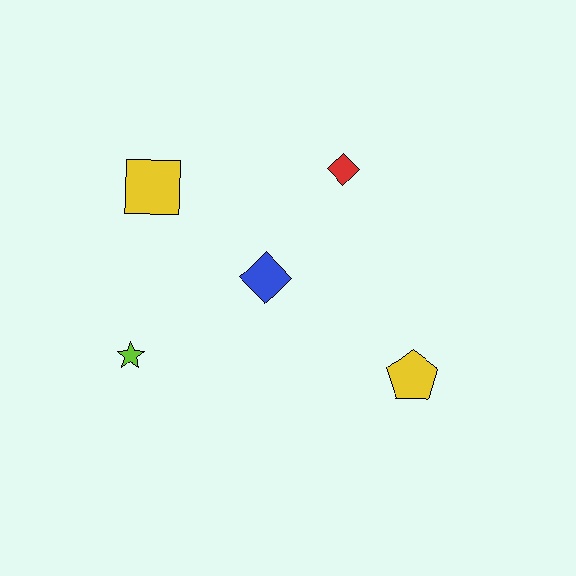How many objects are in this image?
There are 5 objects.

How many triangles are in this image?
There are no triangles.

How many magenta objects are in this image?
There are no magenta objects.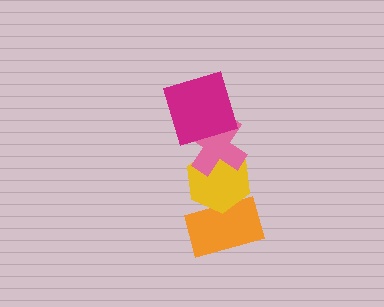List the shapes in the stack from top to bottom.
From top to bottom: the magenta square, the pink cross, the yellow hexagon, the orange rectangle.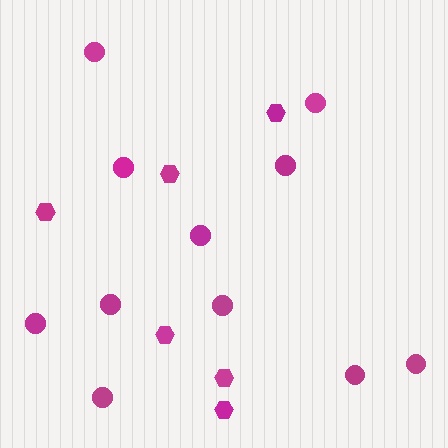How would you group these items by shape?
There are 2 groups: one group of hexagons (6) and one group of circles (11).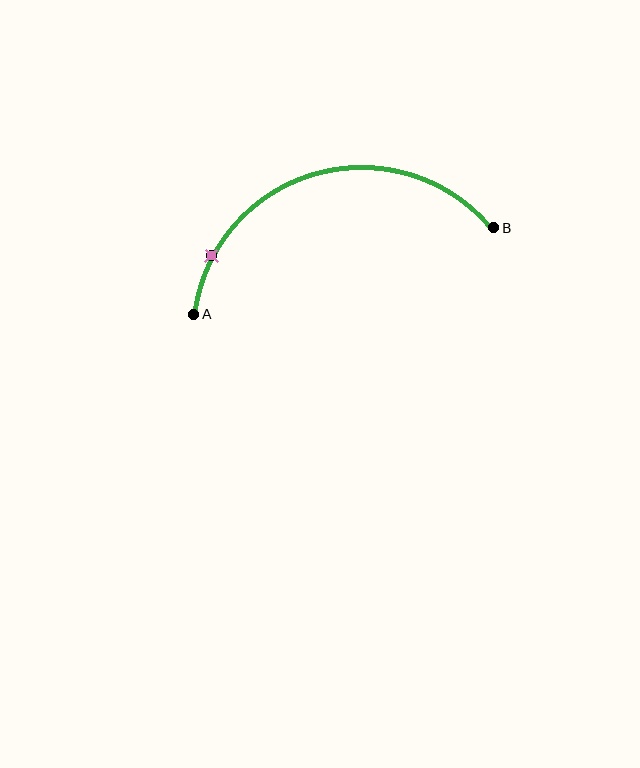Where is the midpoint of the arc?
The arc midpoint is the point on the curve farthest from the straight line joining A and B. It sits above that line.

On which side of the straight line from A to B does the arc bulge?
The arc bulges above the straight line connecting A and B.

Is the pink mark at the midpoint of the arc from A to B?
No. The pink mark lies on the arc but is closer to endpoint A. The arc midpoint would be at the point on the curve equidistant along the arc from both A and B.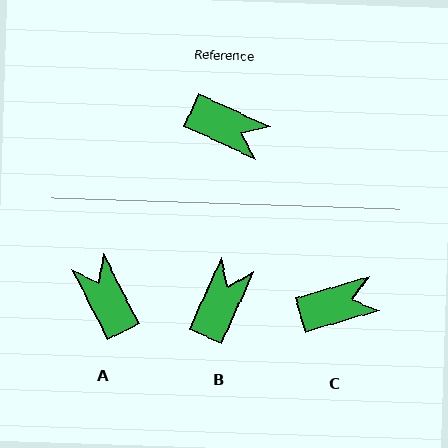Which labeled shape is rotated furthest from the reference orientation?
A, about 142 degrees away.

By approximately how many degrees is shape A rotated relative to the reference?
Approximately 142 degrees counter-clockwise.